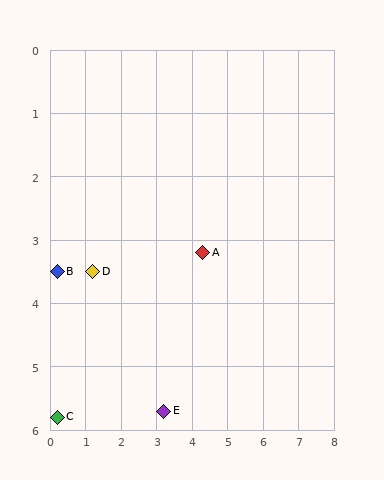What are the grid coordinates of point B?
Point B is at approximately (0.2, 3.5).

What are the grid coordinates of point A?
Point A is at approximately (4.3, 3.2).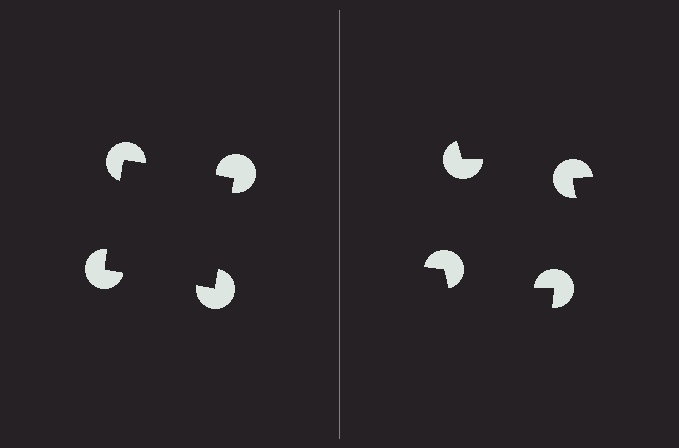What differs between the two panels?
The pac-man discs are positioned identically on both sides; only the wedge orientations differ. On the left they align to a square; on the right they are misaligned.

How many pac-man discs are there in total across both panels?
8 — 4 on each side.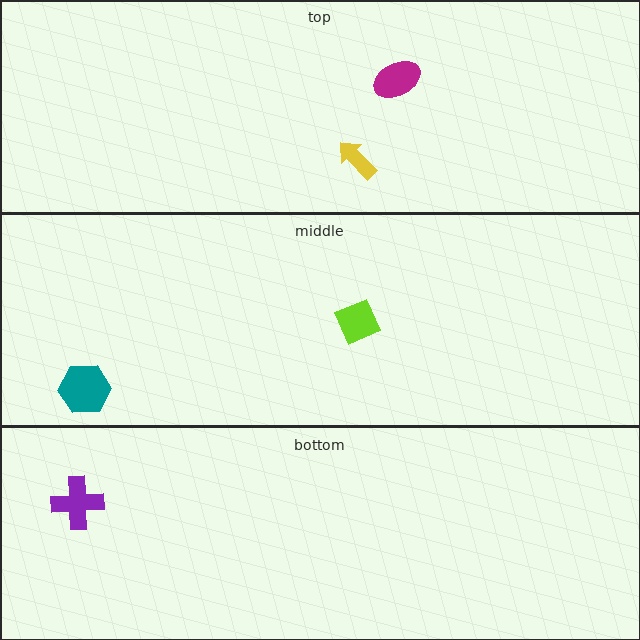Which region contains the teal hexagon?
The middle region.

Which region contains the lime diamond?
The middle region.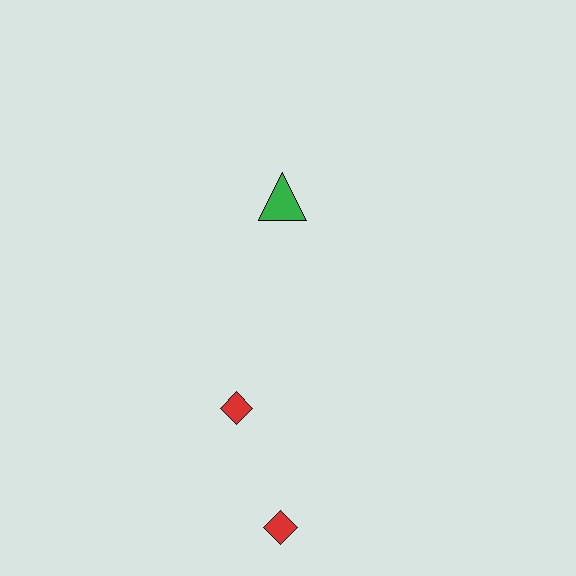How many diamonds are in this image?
There are 2 diamonds.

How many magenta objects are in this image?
There are no magenta objects.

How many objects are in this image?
There are 3 objects.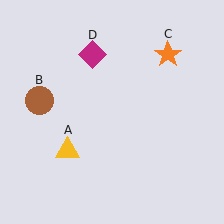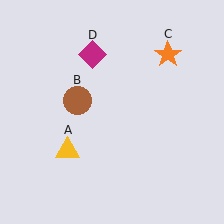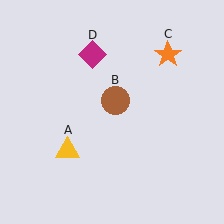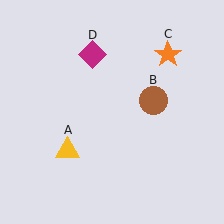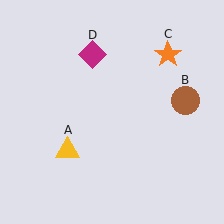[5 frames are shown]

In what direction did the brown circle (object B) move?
The brown circle (object B) moved right.